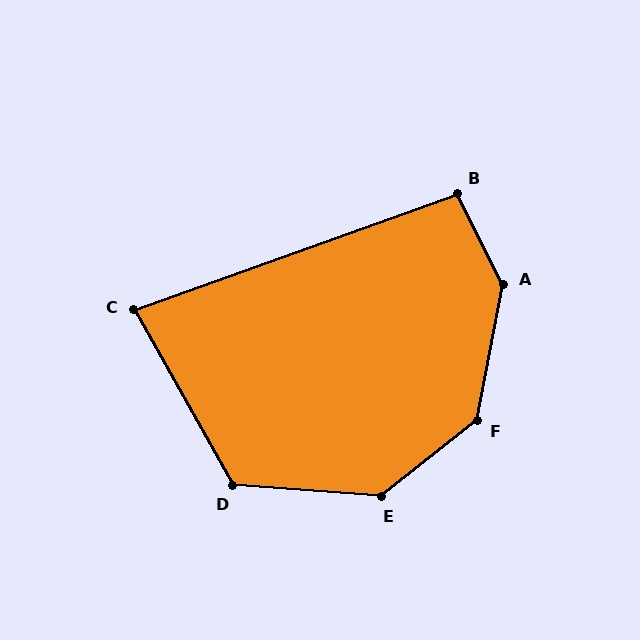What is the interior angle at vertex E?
Approximately 137 degrees (obtuse).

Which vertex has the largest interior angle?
A, at approximately 143 degrees.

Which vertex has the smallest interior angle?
C, at approximately 80 degrees.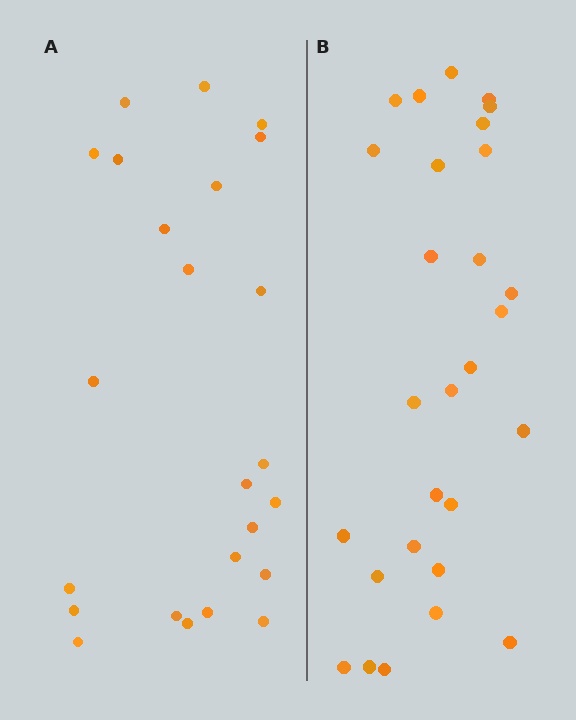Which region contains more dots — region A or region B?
Region B (the right region) has more dots.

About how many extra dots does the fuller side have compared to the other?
Region B has about 4 more dots than region A.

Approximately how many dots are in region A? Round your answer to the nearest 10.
About 20 dots. (The exact count is 24, which rounds to 20.)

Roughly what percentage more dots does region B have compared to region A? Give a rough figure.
About 15% more.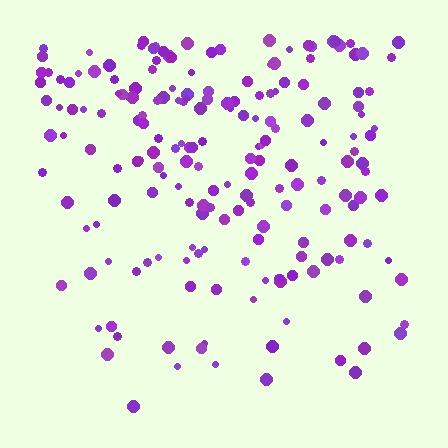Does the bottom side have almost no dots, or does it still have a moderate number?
Still a moderate number, just noticeably fewer than the top.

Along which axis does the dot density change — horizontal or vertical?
Vertical.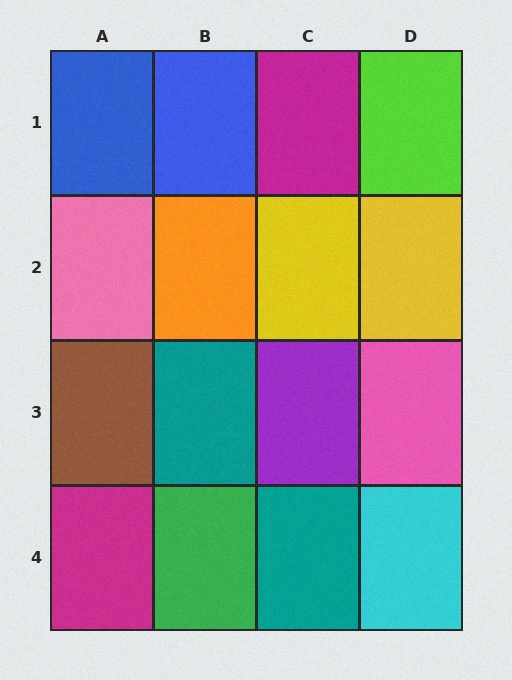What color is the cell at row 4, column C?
Teal.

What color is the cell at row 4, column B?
Green.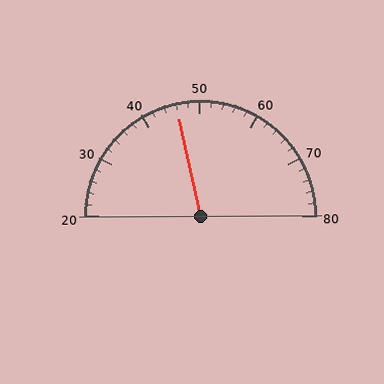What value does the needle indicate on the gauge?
The needle indicates approximately 46.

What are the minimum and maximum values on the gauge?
The gauge ranges from 20 to 80.